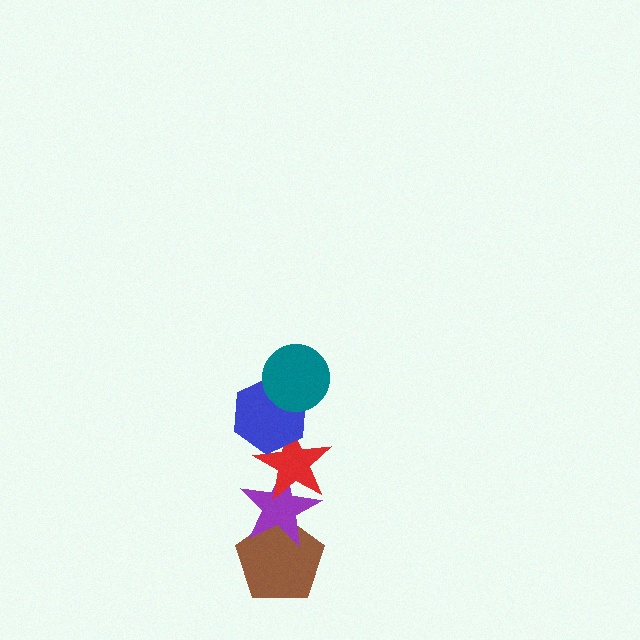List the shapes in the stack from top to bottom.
From top to bottom: the teal circle, the blue hexagon, the red star, the purple star, the brown pentagon.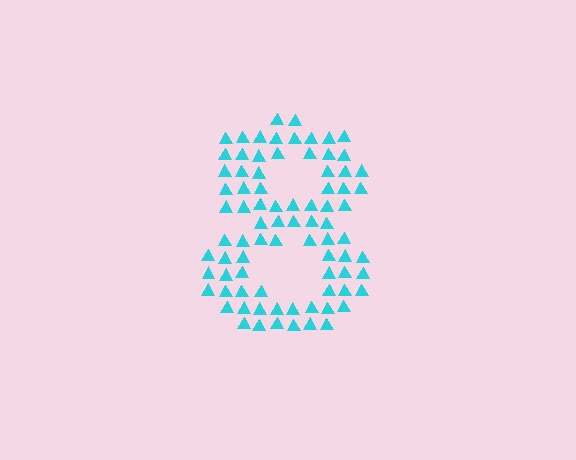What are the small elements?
The small elements are triangles.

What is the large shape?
The large shape is the digit 8.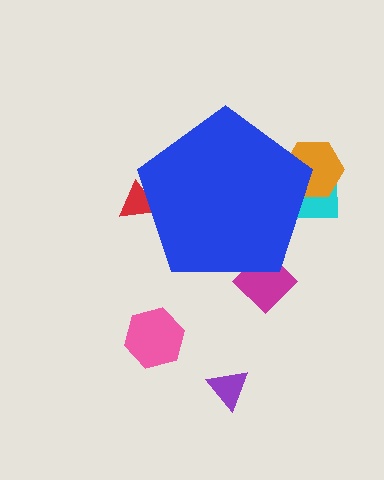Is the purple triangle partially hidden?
No, the purple triangle is fully visible.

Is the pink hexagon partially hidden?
No, the pink hexagon is fully visible.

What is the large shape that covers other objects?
A blue pentagon.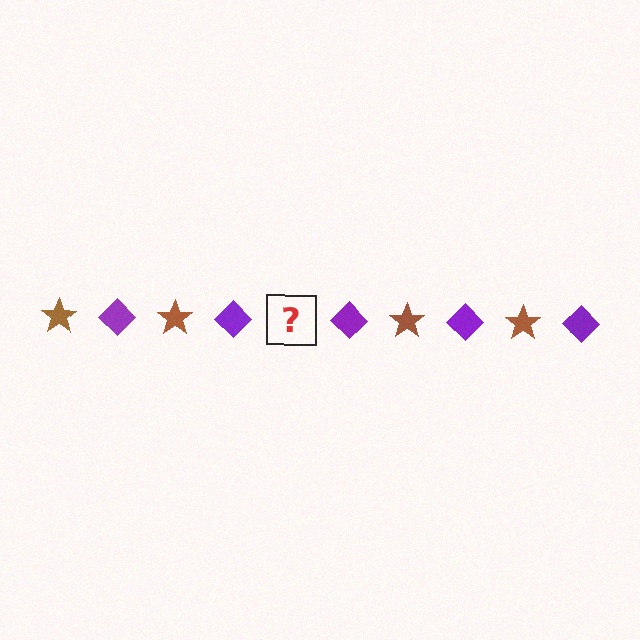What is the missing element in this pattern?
The missing element is a brown star.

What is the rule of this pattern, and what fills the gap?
The rule is that the pattern alternates between brown star and purple diamond. The gap should be filled with a brown star.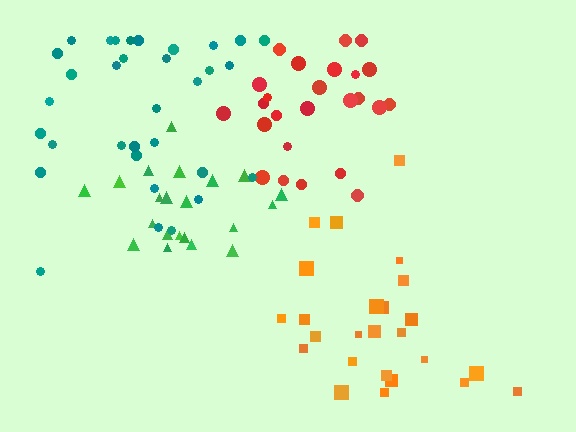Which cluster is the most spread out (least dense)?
Teal.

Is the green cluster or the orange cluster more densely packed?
Green.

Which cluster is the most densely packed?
Green.